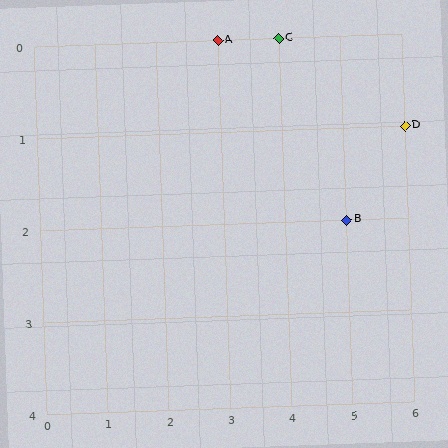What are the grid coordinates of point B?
Point B is at grid coordinates (5, 2).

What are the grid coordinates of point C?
Point C is at grid coordinates (4, 0).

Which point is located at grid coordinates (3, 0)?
Point A is at (3, 0).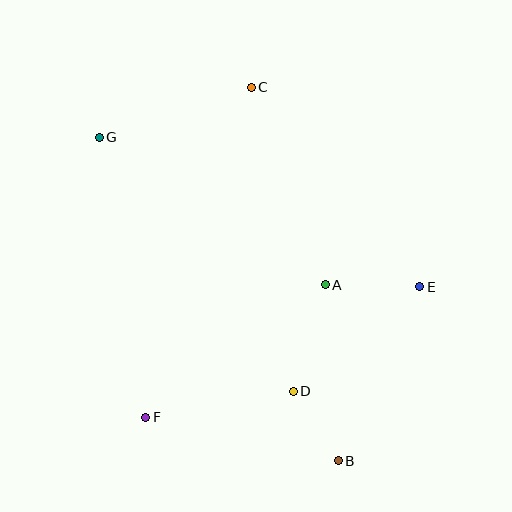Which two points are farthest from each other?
Points B and G are farthest from each other.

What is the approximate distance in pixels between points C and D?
The distance between C and D is approximately 307 pixels.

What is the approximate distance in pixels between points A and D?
The distance between A and D is approximately 111 pixels.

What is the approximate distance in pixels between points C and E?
The distance between C and E is approximately 261 pixels.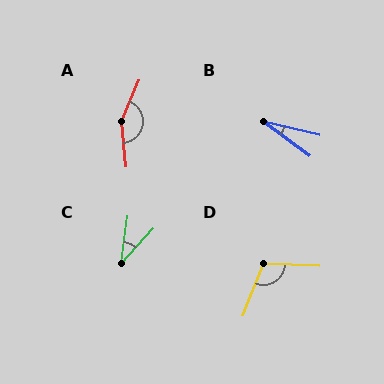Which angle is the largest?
A, at approximately 152 degrees.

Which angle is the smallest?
B, at approximately 23 degrees.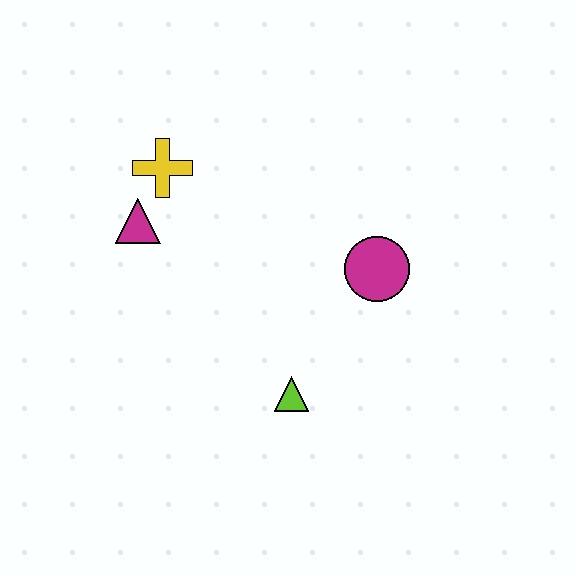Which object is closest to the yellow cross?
The magenta triangle is closest to the yellow cross.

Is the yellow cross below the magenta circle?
No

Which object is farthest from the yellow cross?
The lime triangle is farthest from the yellow cross.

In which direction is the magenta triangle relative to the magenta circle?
The magenta triangle is to the left of the magenta circle.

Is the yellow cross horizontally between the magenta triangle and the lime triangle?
Yes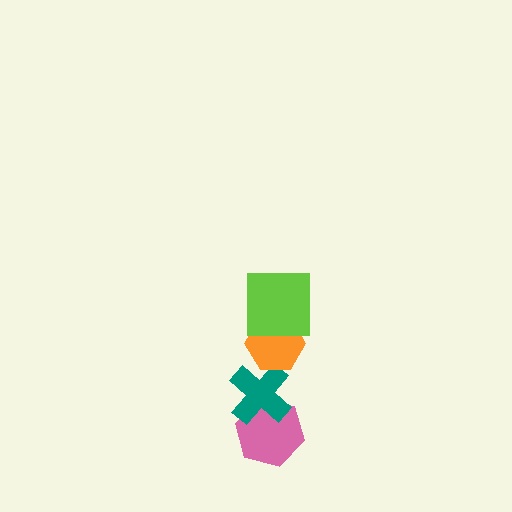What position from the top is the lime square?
The lime square is 1st from the top.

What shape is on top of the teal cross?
The orange hexagon is on top of the teal cross.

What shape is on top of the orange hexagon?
The lime square is on top of the orange hexagon.